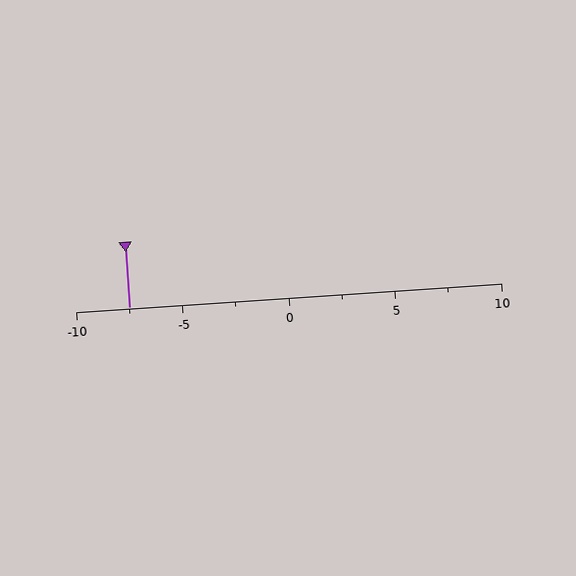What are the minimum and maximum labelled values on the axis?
The axis runs from -10 to 10.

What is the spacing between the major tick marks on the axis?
The major ticks are spaced 5 apart.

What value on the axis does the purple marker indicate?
The marker indicates approximately -7.5.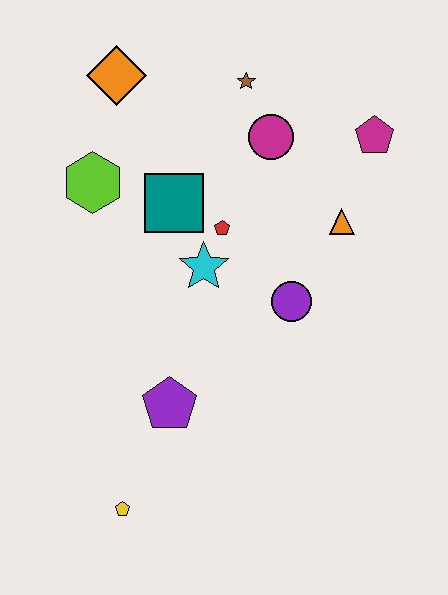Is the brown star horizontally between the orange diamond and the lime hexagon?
No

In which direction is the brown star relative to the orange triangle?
The brown star is above the orange triangle.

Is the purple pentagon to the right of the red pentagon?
No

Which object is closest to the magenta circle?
The brown star is closest to the magenta circle.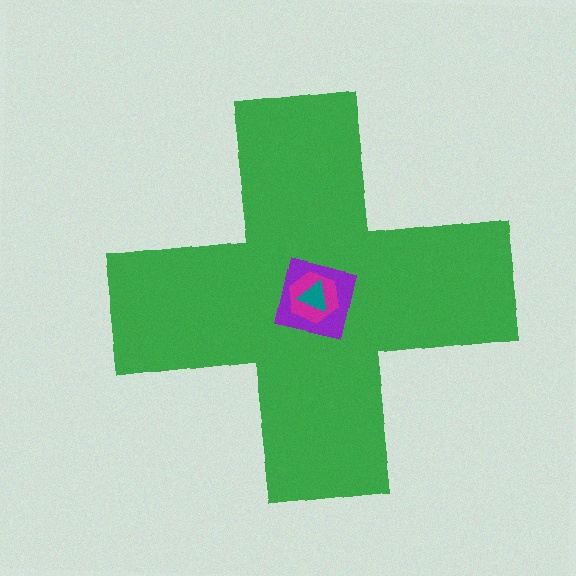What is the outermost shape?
The green cross.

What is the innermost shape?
The teal triangle.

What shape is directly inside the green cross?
The purple square.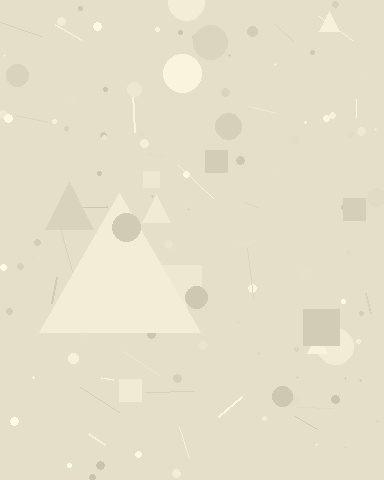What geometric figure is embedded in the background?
A triangle is embedded in the background.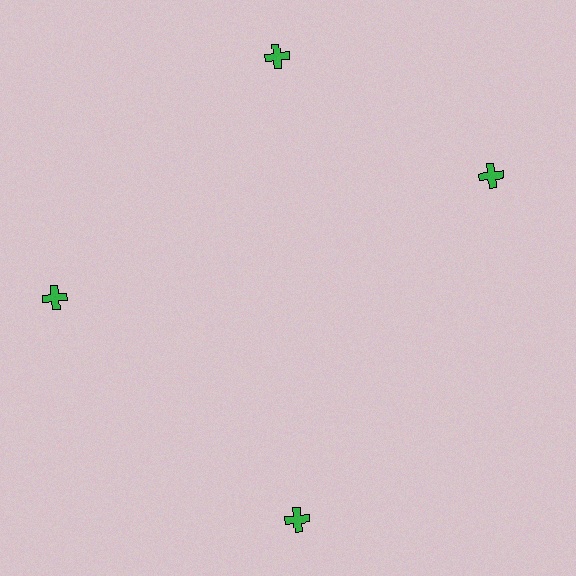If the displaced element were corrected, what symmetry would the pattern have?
It would have 4-fold rotational symmetry — the pattern would map onto itself every 90 degrees.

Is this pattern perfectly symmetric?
No. The 4 green crosses are arranged in a ring, but one element near the 3 o'clock position is rotated out of alignment along the ring, breaking the 4-fold rotational symmetry.